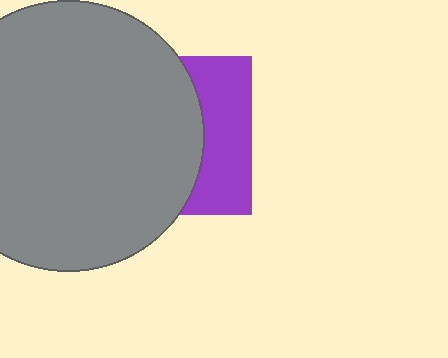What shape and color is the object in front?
The object in front is a gray circle.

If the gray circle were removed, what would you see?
You would see the complete purple square.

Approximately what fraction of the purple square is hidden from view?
Roughly 65% of the purple square is hidden behind the gray circle.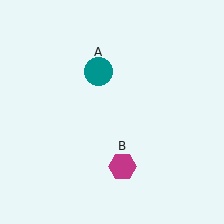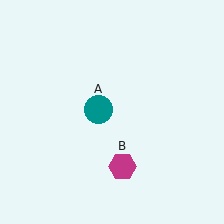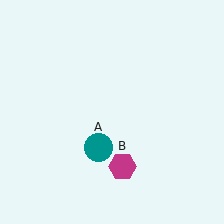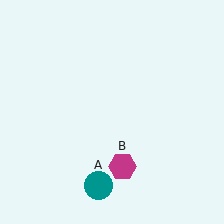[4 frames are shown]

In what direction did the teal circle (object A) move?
The teal circle (object A) moved down.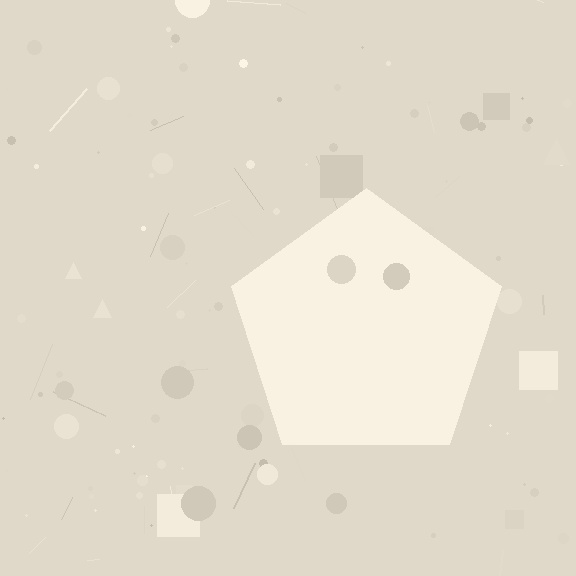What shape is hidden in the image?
A pentagon is hidden in the image.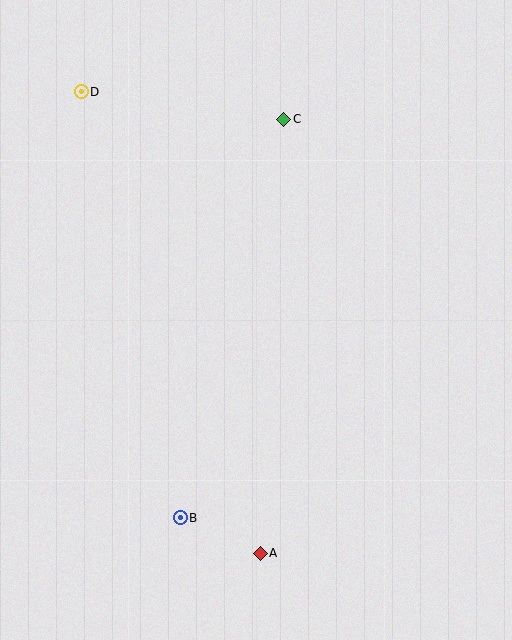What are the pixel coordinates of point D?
Point D is at (81, 92).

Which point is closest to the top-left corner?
Point D is closest to the top-left corner.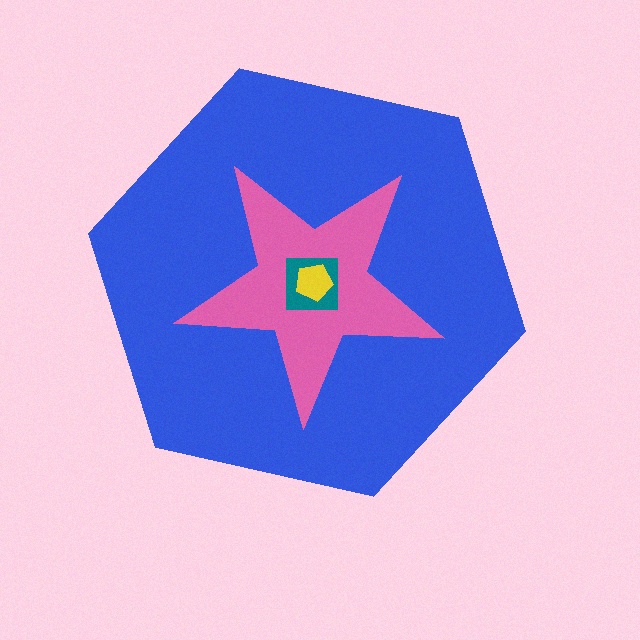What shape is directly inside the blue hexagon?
The pink star.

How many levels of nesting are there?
4.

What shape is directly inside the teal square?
The yellow pentagon.